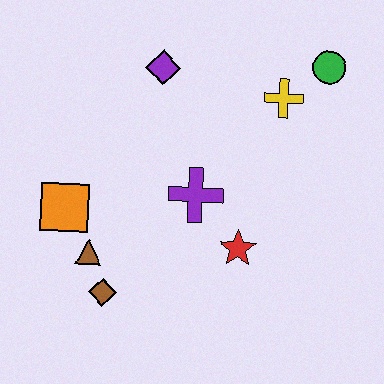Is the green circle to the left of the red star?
No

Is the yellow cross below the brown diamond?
No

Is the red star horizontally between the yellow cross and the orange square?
Yes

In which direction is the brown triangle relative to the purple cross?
The brown triangle is to the left of the purple cross.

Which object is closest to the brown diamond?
The brown triangle is closest to the brown diamond.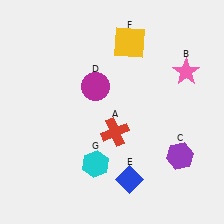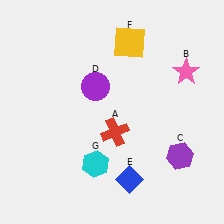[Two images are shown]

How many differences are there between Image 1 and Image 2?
There is 1 difference between the two images.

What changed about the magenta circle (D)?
In Image 1, D is magenta. In Image 2, it changed to purple.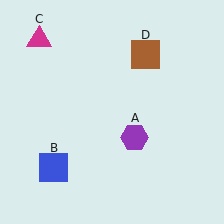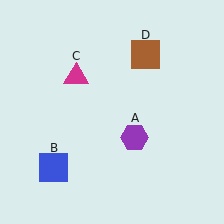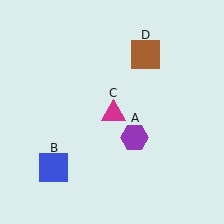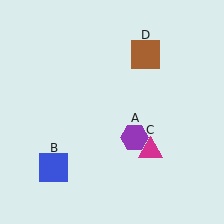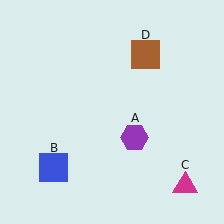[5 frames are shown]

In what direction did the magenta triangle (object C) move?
The magenta triangle (object C) moved down and to the right.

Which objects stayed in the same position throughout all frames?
Purple hexagon (object A) and blue square (object B) and brown square (object D) remained stationary.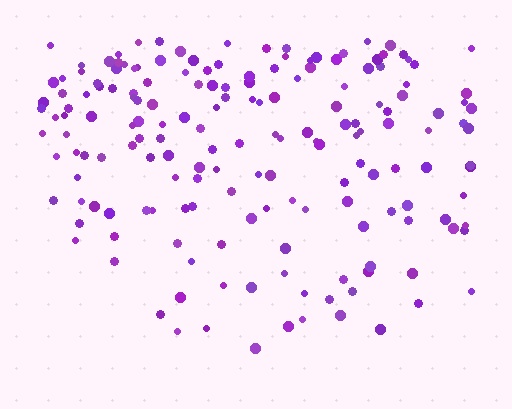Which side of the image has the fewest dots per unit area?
The bottom.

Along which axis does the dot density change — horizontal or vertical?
Vertical.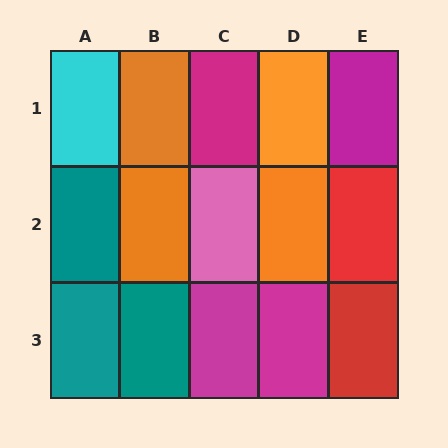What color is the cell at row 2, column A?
Teal.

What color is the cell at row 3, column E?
Red.